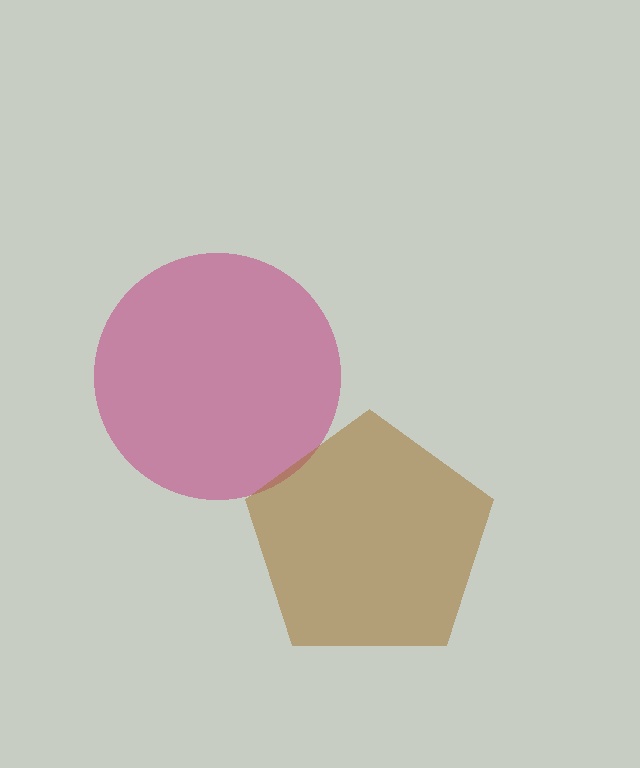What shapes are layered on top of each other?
The layered shapes are: a magenta circle, a brown pentagon.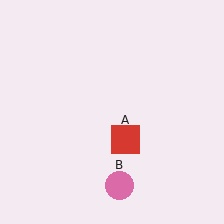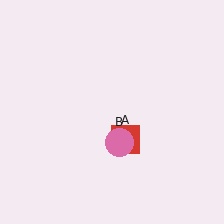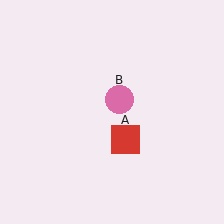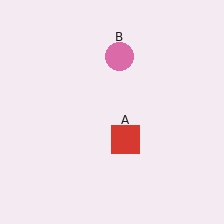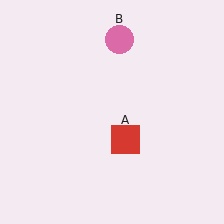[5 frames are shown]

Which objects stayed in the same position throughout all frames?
Red square (object A) remained stationary.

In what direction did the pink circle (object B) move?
The pink circle (object B) moved up.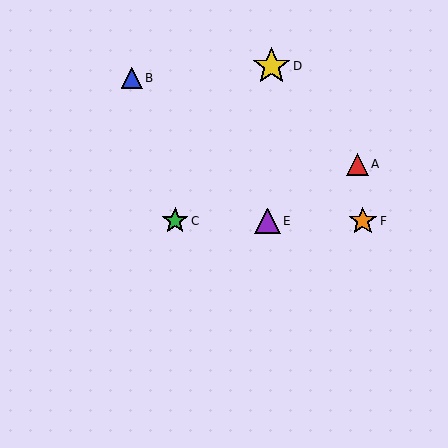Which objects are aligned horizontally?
Objects C, E, F are aligned horizontally.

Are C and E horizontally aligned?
Yes, both are at y≈221.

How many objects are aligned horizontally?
3 objects (C, E, F) are aligned horizontally.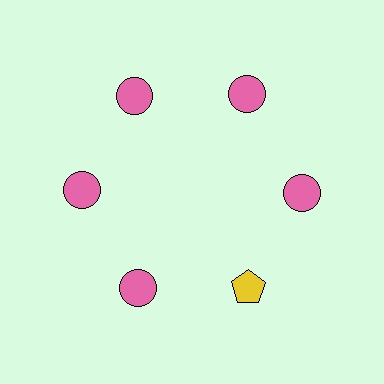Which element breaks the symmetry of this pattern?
The yellow pentagon at roughly the 5 o'clock position breaks the symmetry. All other shapes are pink circles.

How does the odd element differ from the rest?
It differs in both color (yellow instead of pink) and shape (pentagon instead of circle).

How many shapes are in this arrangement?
There are 6 shapes arranged in a ring pattern.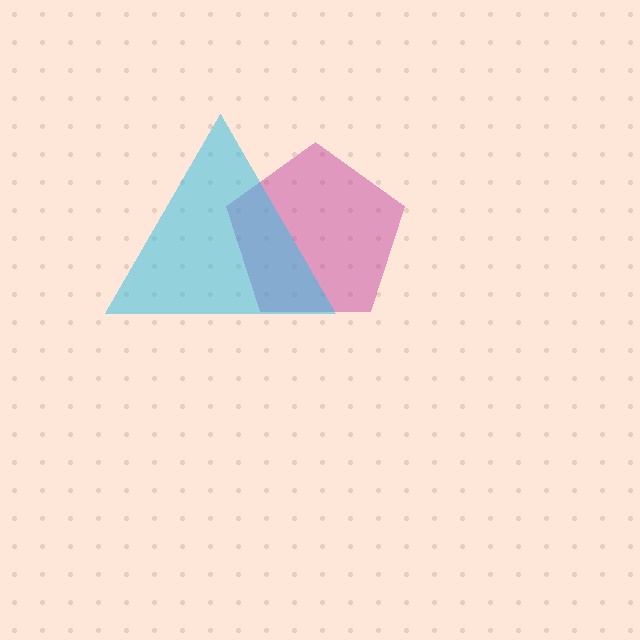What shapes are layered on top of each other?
The layered shapes are: a magenta pentagon, a cyan triangle.